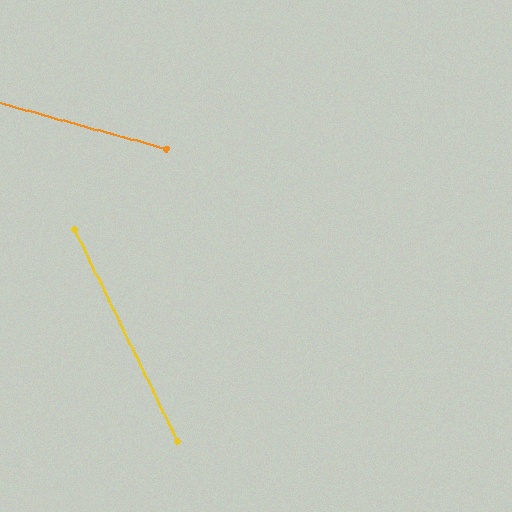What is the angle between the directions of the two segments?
Approximately 49 degrees.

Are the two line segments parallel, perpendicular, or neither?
Neither parallel nor perpendicular — they differ by about 49°.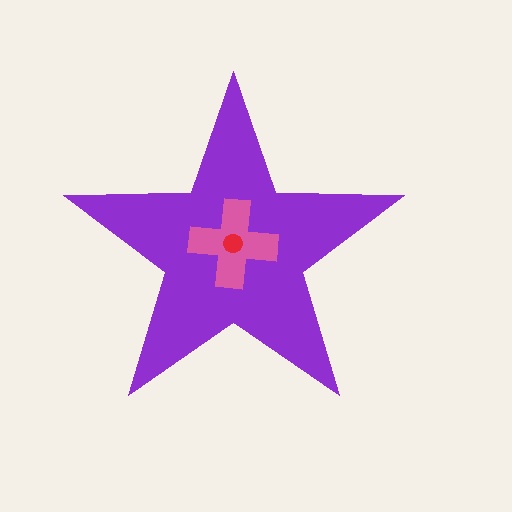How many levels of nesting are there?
3.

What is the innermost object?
The red circle.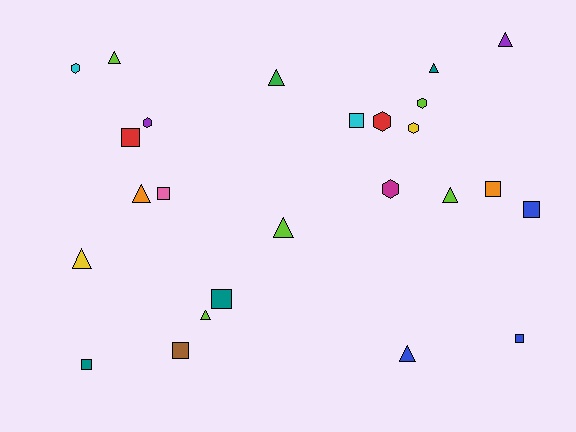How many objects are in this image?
There are 25 objects.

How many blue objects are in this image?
There are 3 blue objects.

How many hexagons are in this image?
There are 6 hexagons.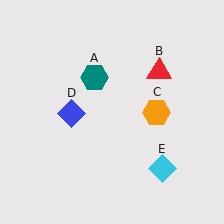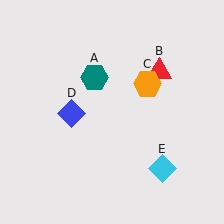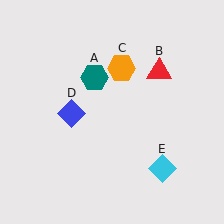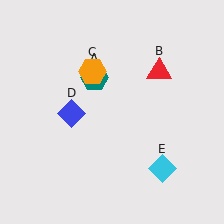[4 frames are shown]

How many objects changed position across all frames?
1 object changed position: orange hexagon (object C).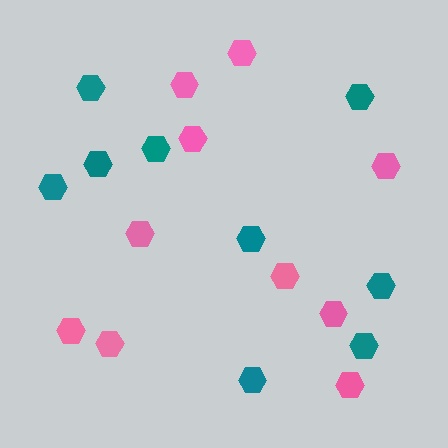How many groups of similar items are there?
There are 2 groups: one group of pink hexagons (10) and one group of teal hexagons (9).